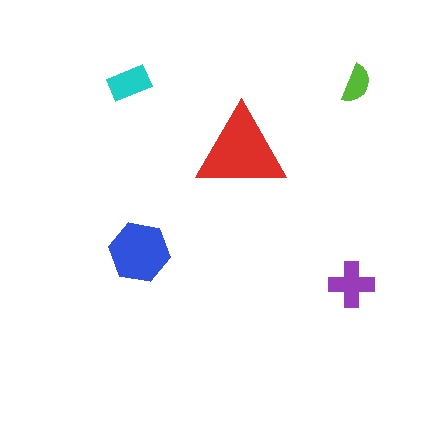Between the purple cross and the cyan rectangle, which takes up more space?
The purple cross.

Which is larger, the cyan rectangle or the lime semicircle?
The cyan rectangle.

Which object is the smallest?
The lime semicircle.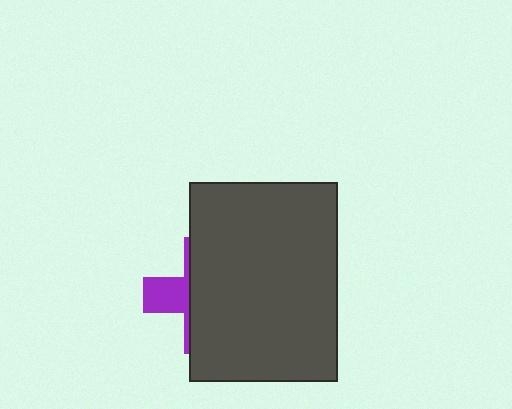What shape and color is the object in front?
The object in front is a dark gray rectangle.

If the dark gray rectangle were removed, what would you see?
You would see the complete purple cross.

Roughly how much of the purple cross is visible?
A small part of it is visible (roughly 30%).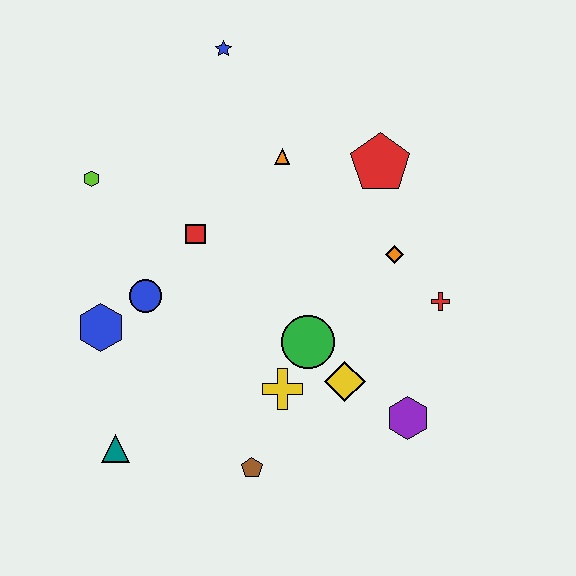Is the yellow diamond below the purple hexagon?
No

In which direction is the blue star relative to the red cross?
The blue star is above the red cross.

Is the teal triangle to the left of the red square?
Yes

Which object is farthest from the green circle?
The blue star is farthest from the green circle.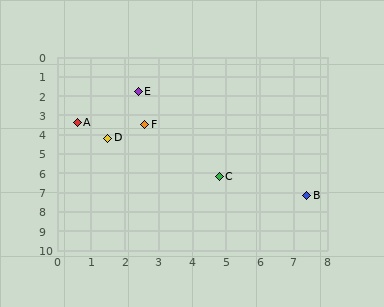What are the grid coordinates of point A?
Point A is at approximately (0.6, 3.4).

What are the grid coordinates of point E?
Point E is at approximately (2.4, 1.8).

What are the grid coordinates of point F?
Point F is at approximately (2.6, 3.5).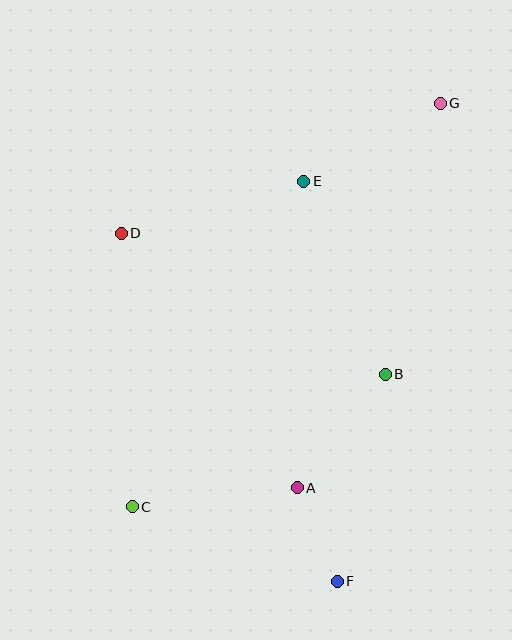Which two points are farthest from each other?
Points C and G are farthest from each other.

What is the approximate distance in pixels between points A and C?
The distance between A and C is approximately 166 pixels.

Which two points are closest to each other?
Points A and F are closest to each other.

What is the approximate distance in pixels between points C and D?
The distance between C and D is approximately 274 pixels.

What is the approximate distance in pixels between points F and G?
The distance between F and G is approximately 489 pixels.